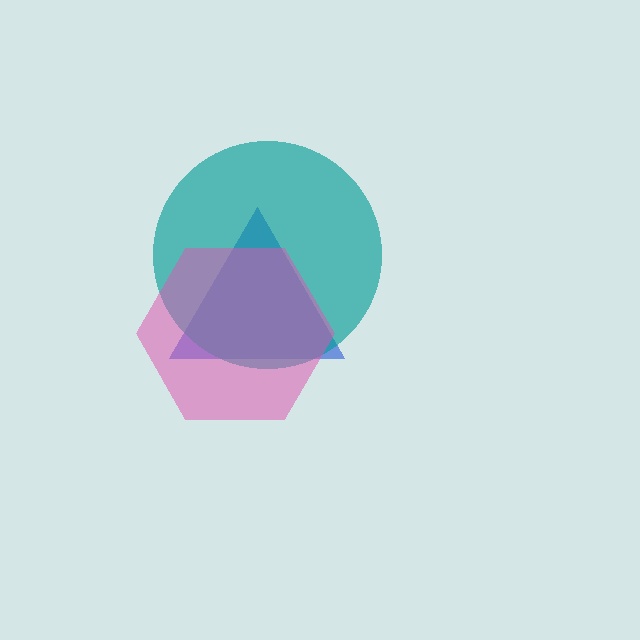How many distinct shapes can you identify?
There are 3 distinct shapes: a blue triangle, a teal circle, a pink hexagon.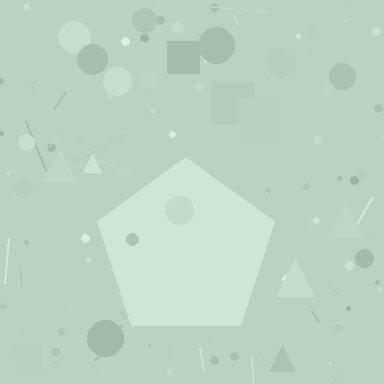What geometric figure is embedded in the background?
A pentagon is embedded in the background.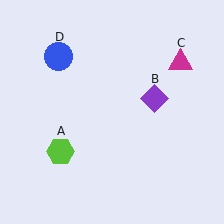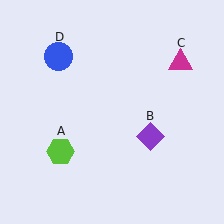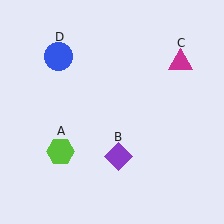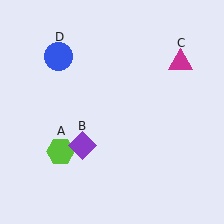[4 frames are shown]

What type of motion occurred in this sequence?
The purple diamond (object B) rotated clockwise around the center of the scene.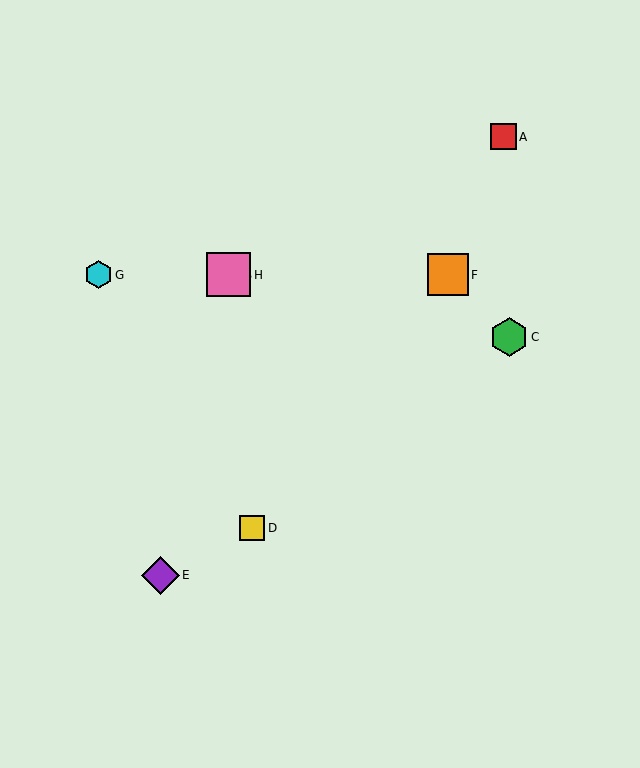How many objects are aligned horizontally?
4 objects (B, F, G, H) are aligned horizontally.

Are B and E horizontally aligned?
No, B is at y≈275 and E is at y≈575.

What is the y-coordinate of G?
Object G is at y≈275.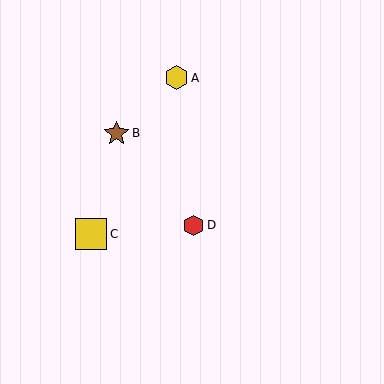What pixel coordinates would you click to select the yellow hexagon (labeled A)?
Click at (176, 78) to select the yellow hexagon A.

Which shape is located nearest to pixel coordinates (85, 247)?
The yellow square (labeled C) at (91, 234) is nearest to that location.